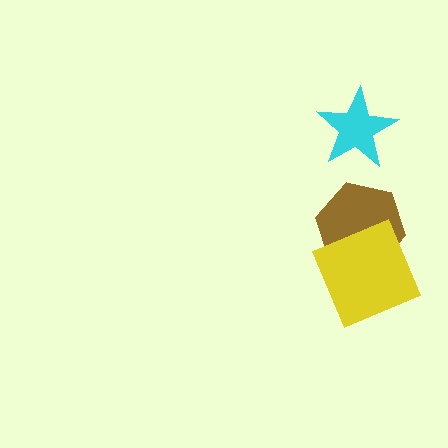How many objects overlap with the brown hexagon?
1 object overlaps with the brown hexagon.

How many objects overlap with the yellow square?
1 object overlaps with the yellow square.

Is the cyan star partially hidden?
No, no other shape covers it.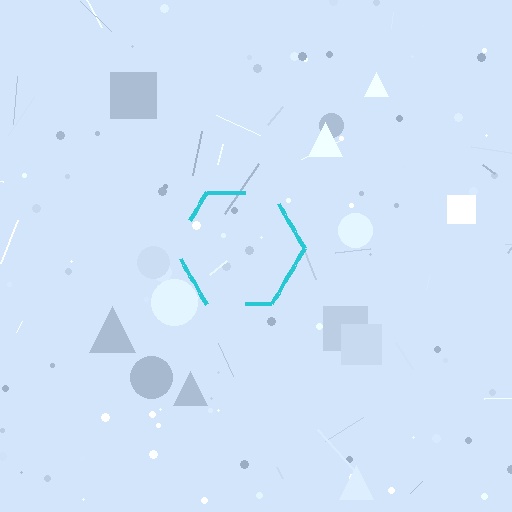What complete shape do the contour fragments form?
The contour fragments form a hexagon.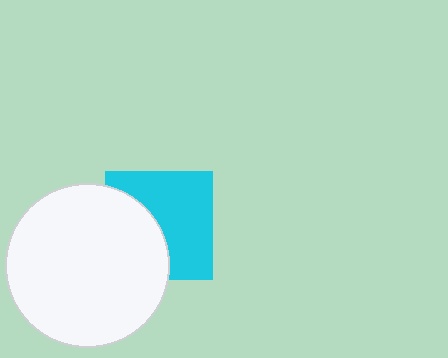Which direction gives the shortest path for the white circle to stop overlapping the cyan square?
Moving left gives the shortest separation.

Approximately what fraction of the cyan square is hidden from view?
Roughly 41% of the cyan square is hidden behind the white circle.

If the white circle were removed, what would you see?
You would see the complete cyan square.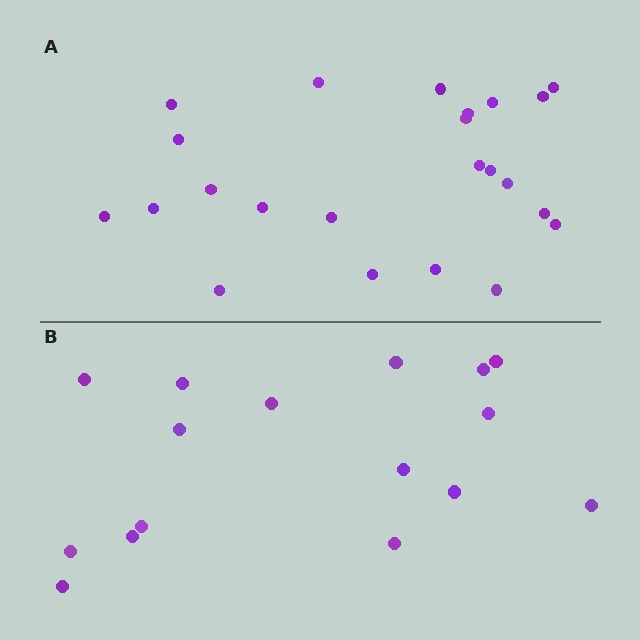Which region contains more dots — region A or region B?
Region A (the top region) has more dots.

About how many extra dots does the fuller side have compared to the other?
Region A has roughly 8 or so more dots than region B.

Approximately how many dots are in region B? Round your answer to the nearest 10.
About 20 dots. (The exact count is 16, which rounds to 20.)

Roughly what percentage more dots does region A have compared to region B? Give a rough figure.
About 45% more.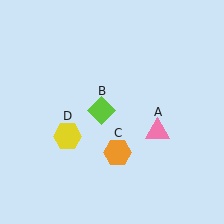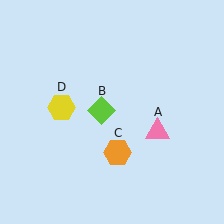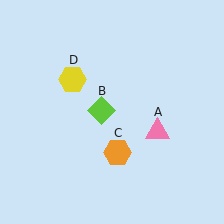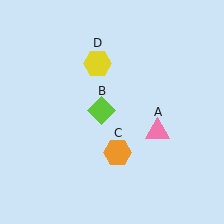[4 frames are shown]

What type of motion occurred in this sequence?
The yellow hexagon (object D) rotated clockwise around the center of the scene.